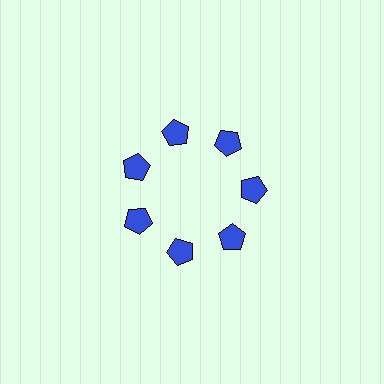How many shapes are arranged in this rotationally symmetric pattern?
There are 7 shapes, arranged in 7 groups of 1.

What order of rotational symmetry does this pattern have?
This pattern has 7-fold rotational symmetry.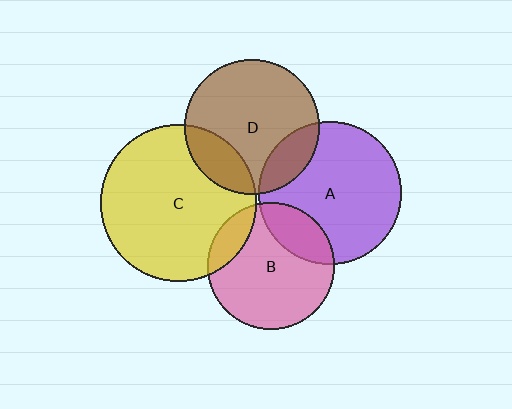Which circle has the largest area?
Circle C (yellow).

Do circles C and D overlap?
Yes.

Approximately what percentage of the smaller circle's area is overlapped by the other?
Approximately 20%.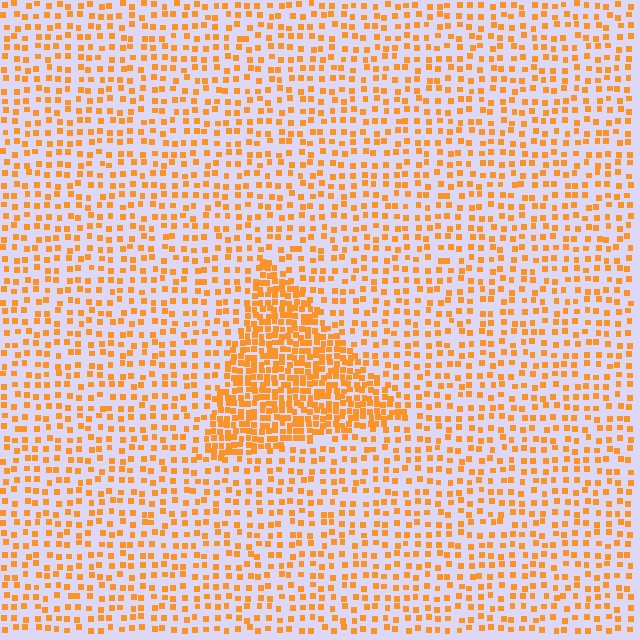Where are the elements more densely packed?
The elements are more densely packed inside the triangle boundary.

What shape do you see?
I see a triangle.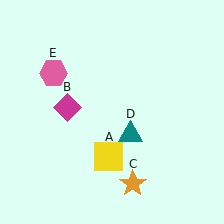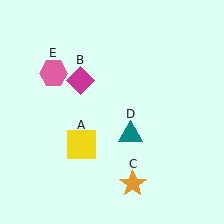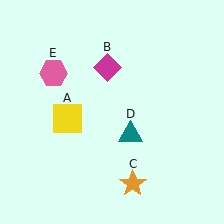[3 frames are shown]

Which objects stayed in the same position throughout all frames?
Orange star (object C) and teal triangle (object D) and pink hexagon (object E) remained stationary.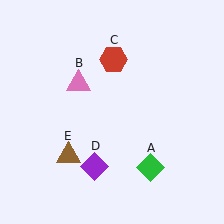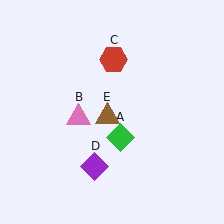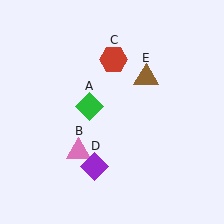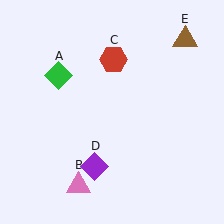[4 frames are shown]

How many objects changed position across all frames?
3 objects changed position: green diamond (object A), pink triangle (object B), brown triangle (object E).